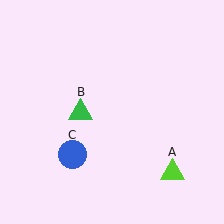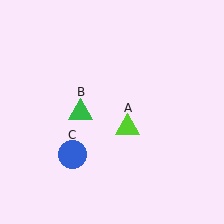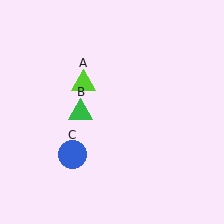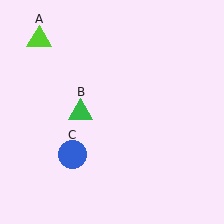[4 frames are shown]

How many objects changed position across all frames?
1 object changed position: lime triangle (object A).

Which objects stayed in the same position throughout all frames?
Green triangle (object B) and blue circle (object C) remained stationary.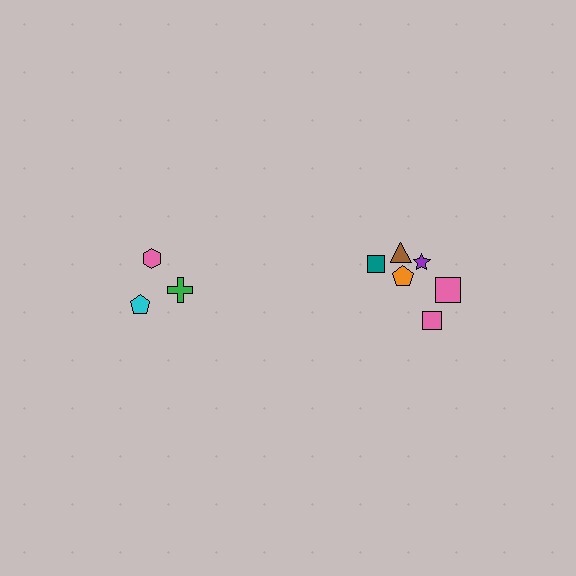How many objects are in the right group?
There are 6 objects.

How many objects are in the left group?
There are 3 objects.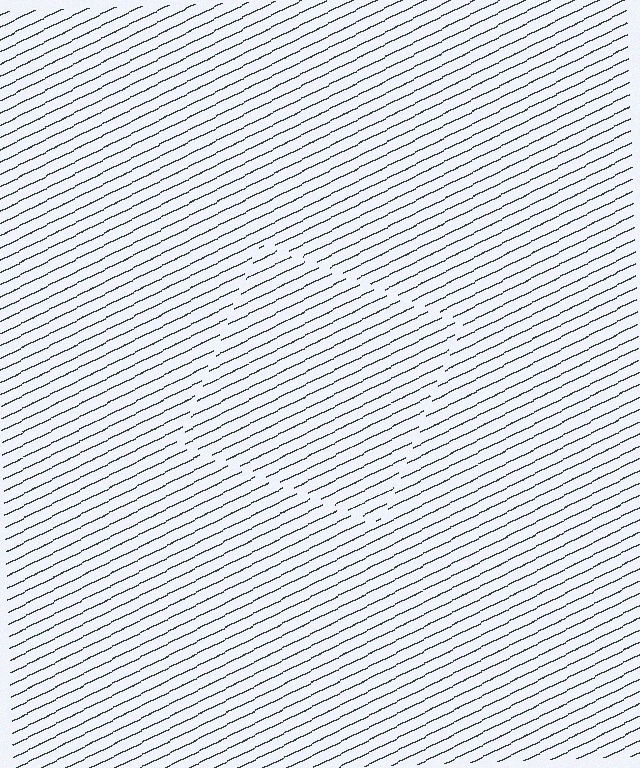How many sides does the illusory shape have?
4 sides — the line-ends trace a square.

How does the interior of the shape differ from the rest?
The interior of the shape contains the same grating, shifted by half a period — the contour is defined by the phase discontinuity where line-ends from the inner and outer gratings abut.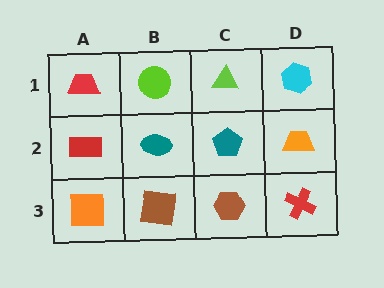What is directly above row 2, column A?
A red trapezoid.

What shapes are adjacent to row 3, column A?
A red rectangle (row 2, column A), a brown square (row 3, column B).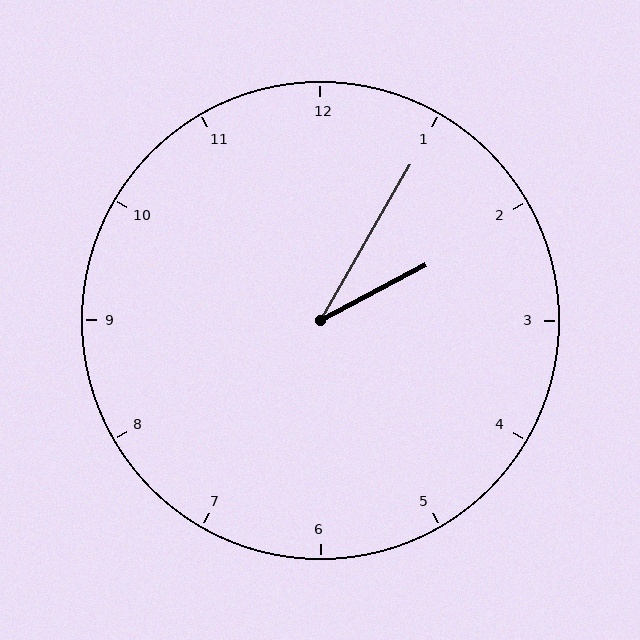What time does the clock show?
2:05.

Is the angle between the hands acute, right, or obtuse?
It is acute.